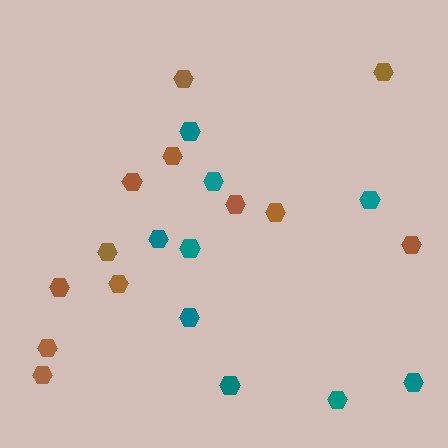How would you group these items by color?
There are 2 groups: one group of brown hexagons (12) and one group of teal hexagons (9).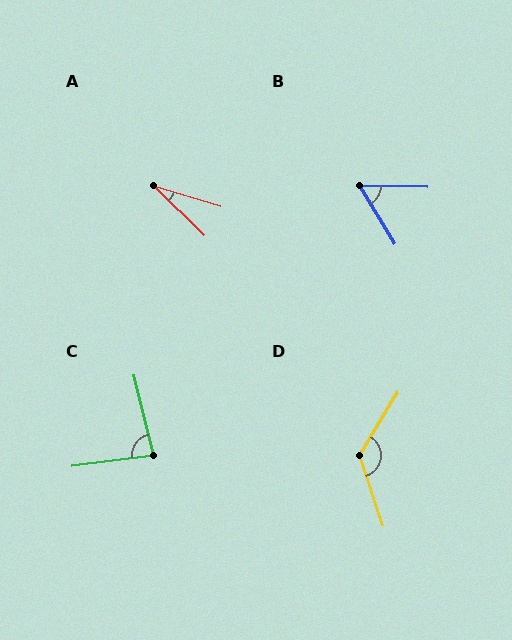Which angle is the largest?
D, at approximately 130 degrees.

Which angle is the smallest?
A, at approximately 27 degrees.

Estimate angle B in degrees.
Approximately 58 degrees.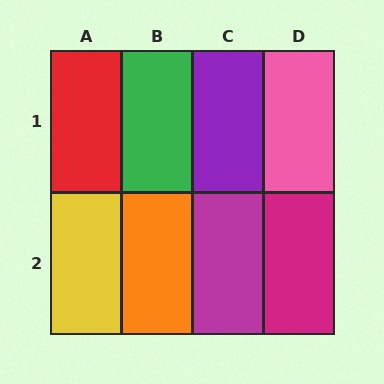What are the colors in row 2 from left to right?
Yellow, orange, magenta, magenta.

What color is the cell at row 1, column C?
Purple.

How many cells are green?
1 cell is green.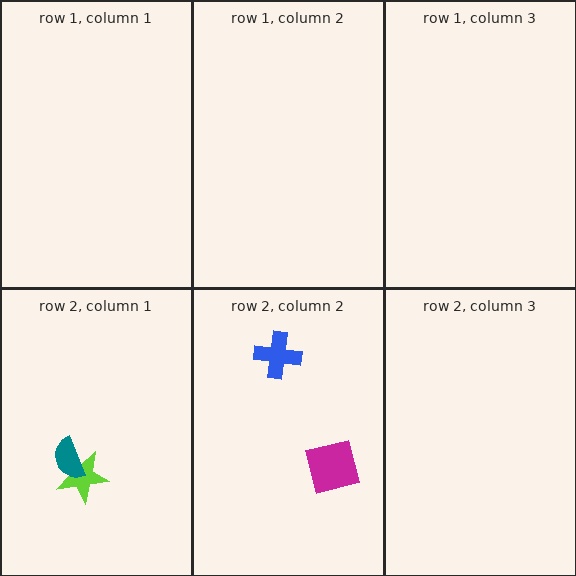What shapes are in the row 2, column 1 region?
The lime star, the teal semicircle.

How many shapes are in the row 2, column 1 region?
2.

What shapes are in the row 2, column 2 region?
The blue cross, the magenta square.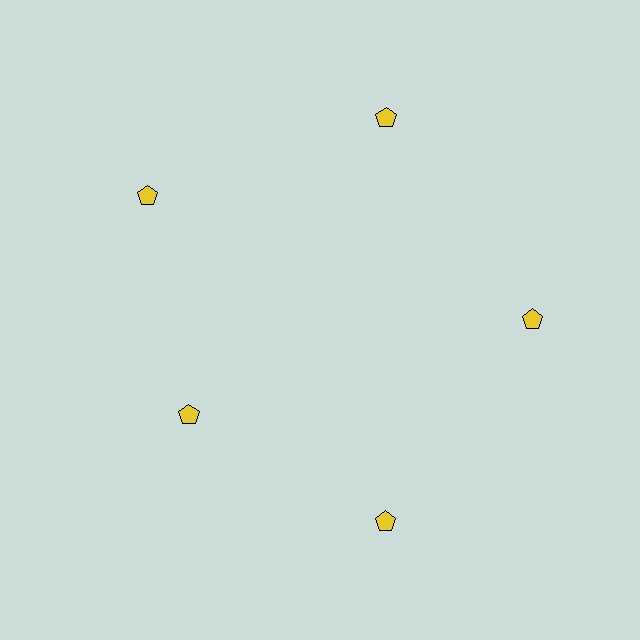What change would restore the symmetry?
The symmetry would be restored by moving it outward, back onto the ring so that all 5 pentagons sit at equal angles and equal distance from the center.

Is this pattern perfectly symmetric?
No. The 5 yellow pentagons are arranged in a ring, but one element near the 8 o'clock position is pulled inward toward the center, breaking the 5-fold rotational symmetry.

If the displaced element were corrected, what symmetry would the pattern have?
It would have 5-fold rotational symmetry — the pattern would map onto itself every 72 degrees.